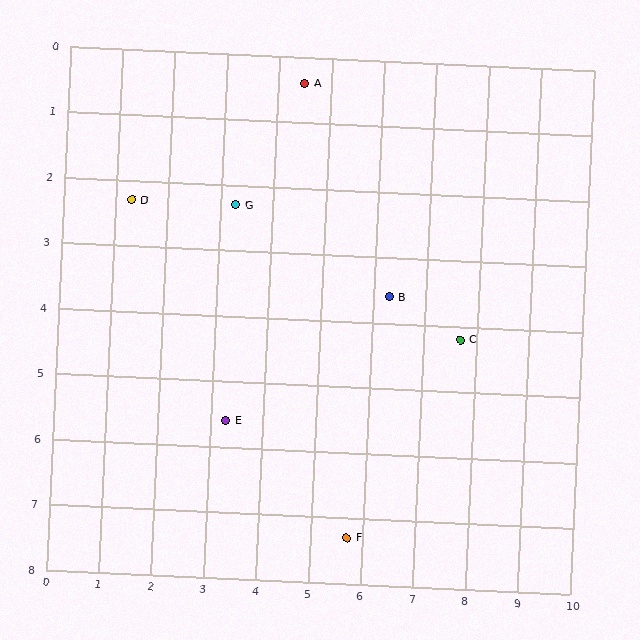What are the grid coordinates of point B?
Point B is at approximately (6.3, 3.6).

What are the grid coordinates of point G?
Point G is at approximately (3.3, 2.3).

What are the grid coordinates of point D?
Point D is at approximately (1.3, 2.3).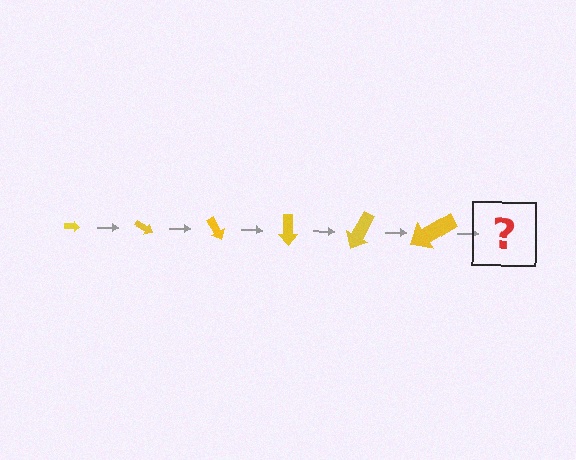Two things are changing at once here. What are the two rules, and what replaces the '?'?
The two rules are that the arrow grows larger each step and it rotates 30 degrees each step. The '?' should be an arrow, larger than the previous one and rotated 180 degrees from the start.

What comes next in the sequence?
The next element should be an arrow, larger than the previous one and rotated 180 degrees from the start.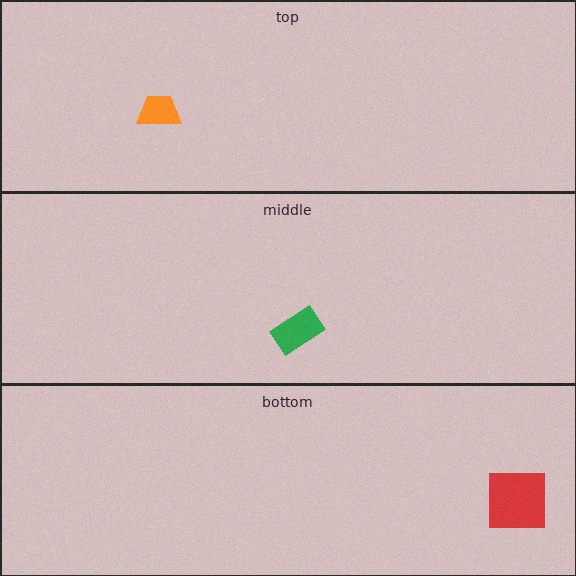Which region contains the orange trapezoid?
The top region.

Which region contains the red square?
The bottom region.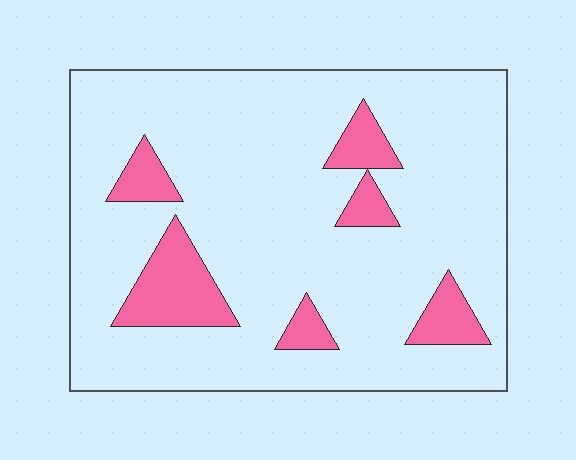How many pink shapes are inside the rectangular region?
6.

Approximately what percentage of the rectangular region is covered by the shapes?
Approximately 15%.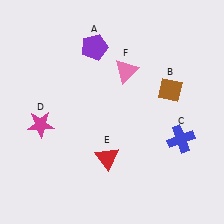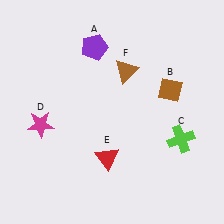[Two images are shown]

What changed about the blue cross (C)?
In Image 1, C is blue. In Image 2, it changed to lime.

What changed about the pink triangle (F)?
In Image 1, F is pink. In Image 2, it changed to brown.